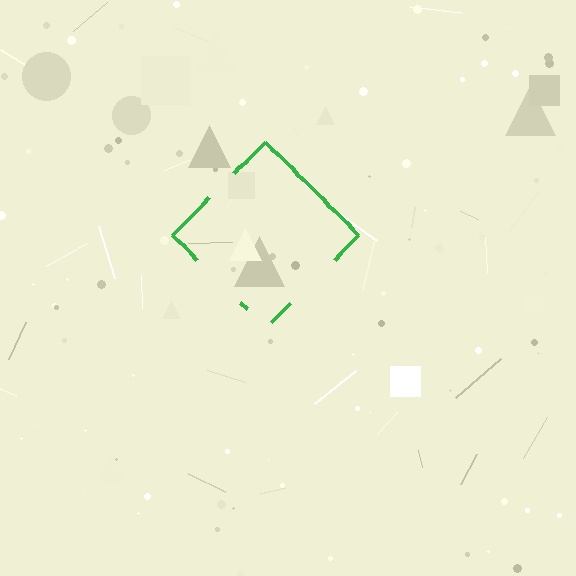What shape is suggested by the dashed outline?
The dashed outline suggests a diamond.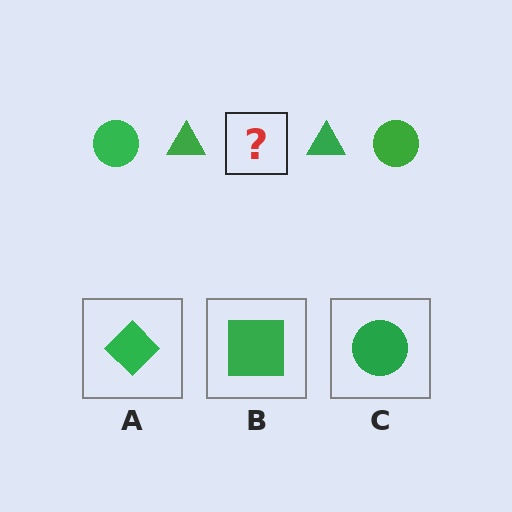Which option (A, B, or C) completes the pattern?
C.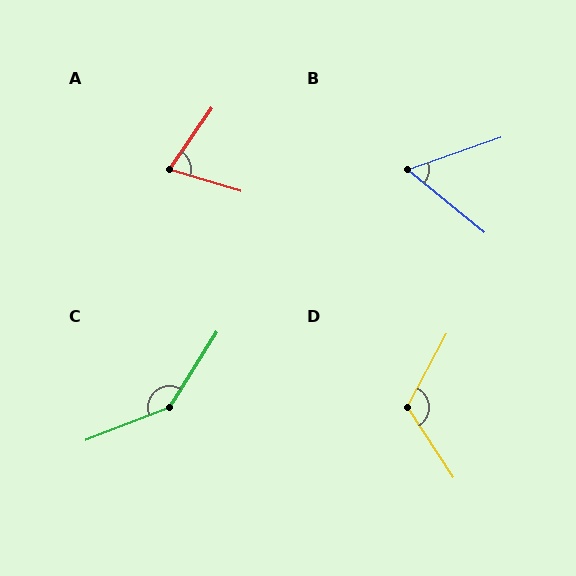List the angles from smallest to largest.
B (58°), A (72°), D (118°), C (143°).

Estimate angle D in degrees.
Approximately 118 degrees.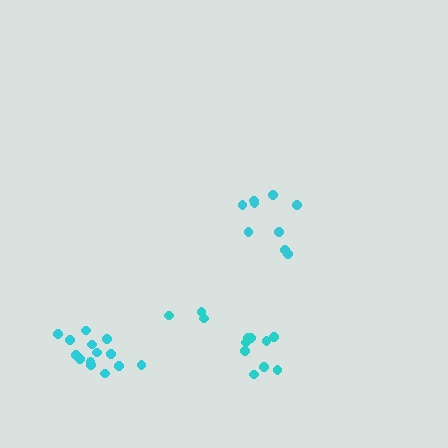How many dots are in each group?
Group 1: 12 dots, Group 2: 14 dots, Group 3: 9 dots (35 total).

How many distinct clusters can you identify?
There are 3 distinct clusters.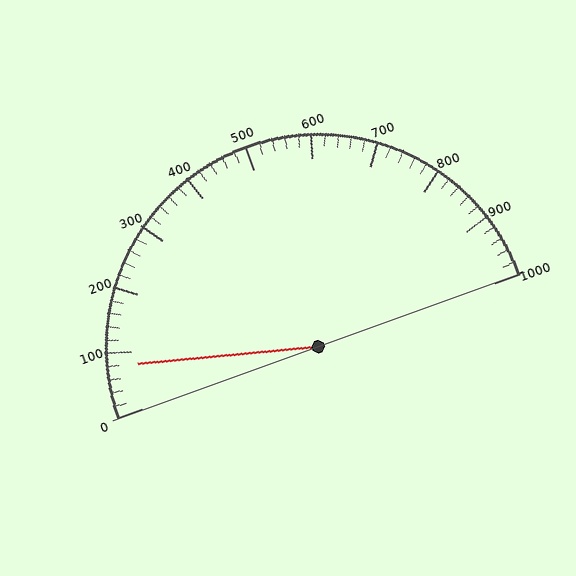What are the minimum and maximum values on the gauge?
The gauge ranges from 0 to 1000.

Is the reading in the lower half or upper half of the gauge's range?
The reading is in the lower half of the range (0 to 1000).